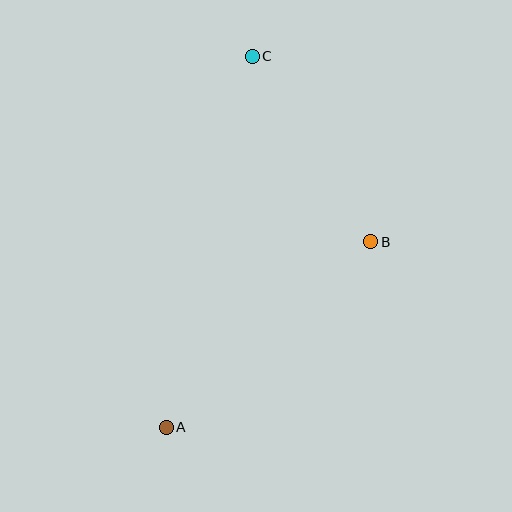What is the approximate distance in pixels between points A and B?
The distance between A and B is approximately 276 pixels.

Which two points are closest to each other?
Points B and C are closest to each other.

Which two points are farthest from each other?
Points A and C are farthest from each other.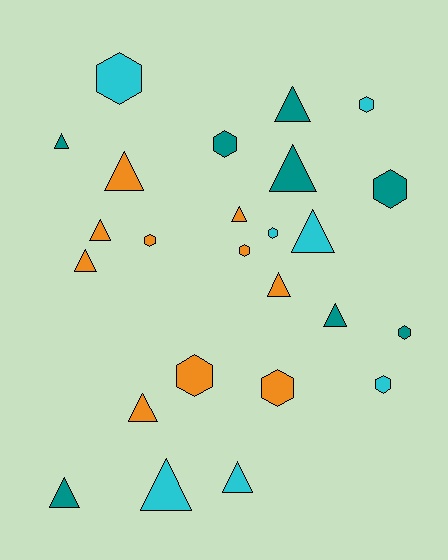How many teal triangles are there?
There are 5 teal triangles.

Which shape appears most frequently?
Triangle, with 14 objects.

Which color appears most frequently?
Orange, with 10 objects.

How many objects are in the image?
There are 25 objects.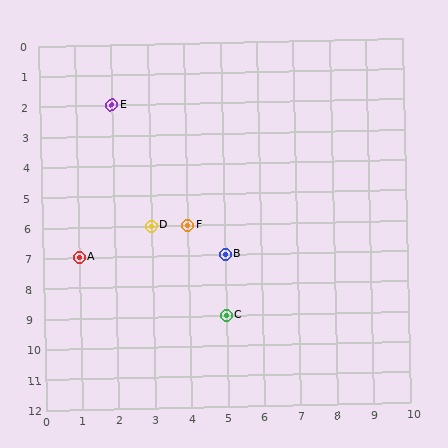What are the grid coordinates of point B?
Point B is at grid coordinates (5, 7).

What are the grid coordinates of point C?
Point C is at grid coordinates (5, 9).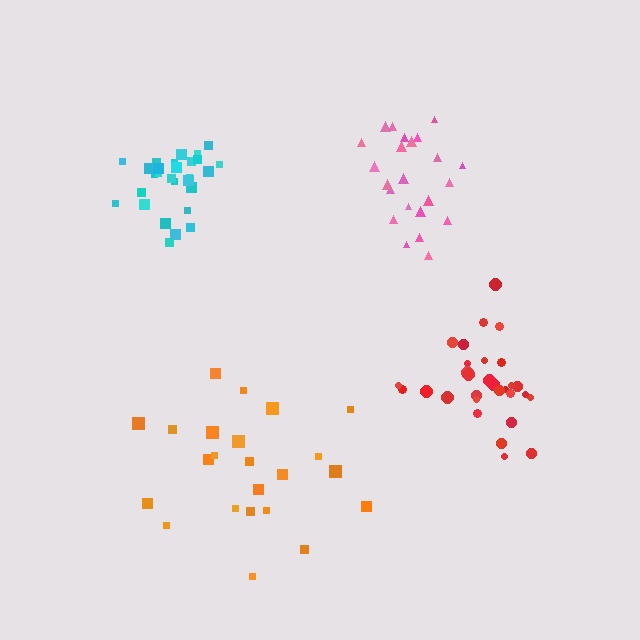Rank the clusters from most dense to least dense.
cyan, red, pink, orange.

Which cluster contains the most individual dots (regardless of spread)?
Red (30).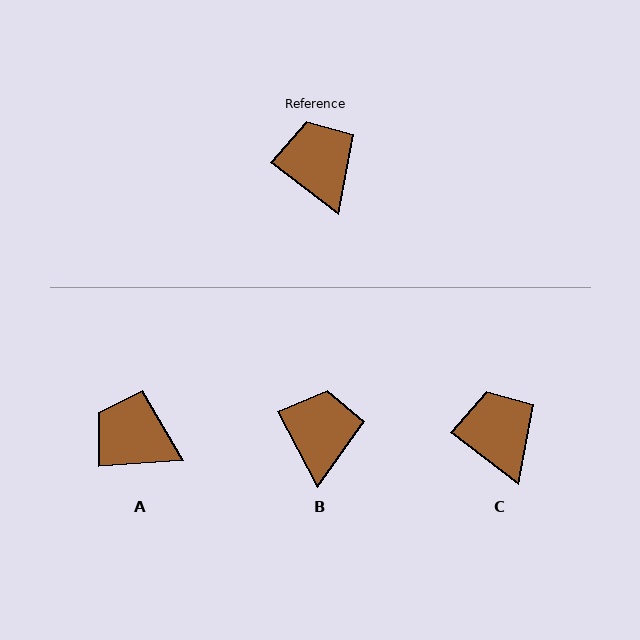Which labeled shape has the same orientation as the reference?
C.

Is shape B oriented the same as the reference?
No, it is off by about 25 degrees.